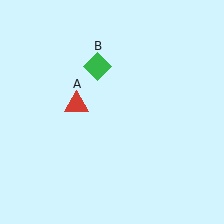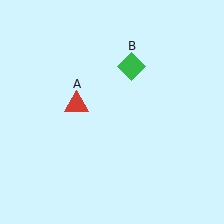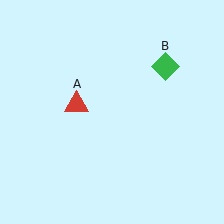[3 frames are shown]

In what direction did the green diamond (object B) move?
The green diamond (object B) moved right.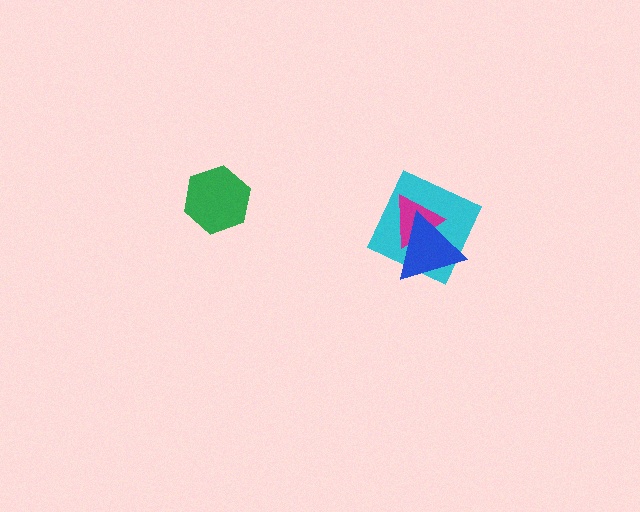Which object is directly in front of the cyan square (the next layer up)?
The magenta triangle is directly in front of the cyan square.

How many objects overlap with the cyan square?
2 objects overlap with the cyan square.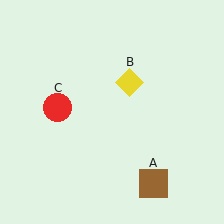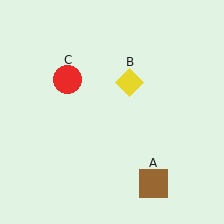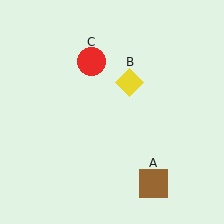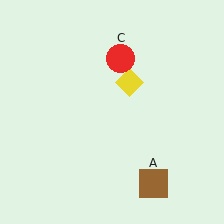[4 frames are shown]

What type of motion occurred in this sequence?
The red circle (object C) rotated clockwise around the center of the scene.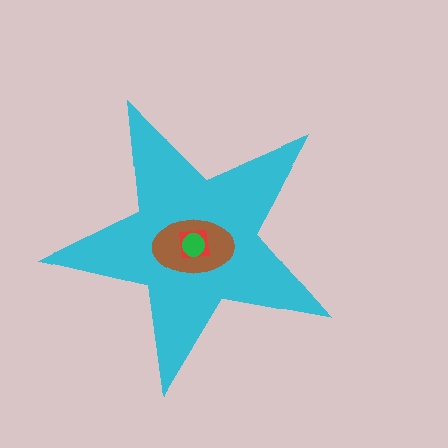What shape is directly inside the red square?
The green circle.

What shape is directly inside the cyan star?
The brown ellipse.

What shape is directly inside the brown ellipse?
The red square.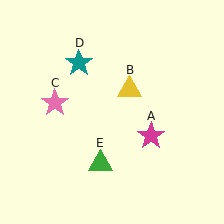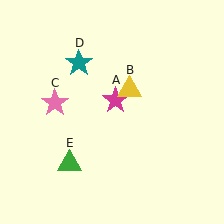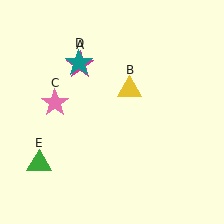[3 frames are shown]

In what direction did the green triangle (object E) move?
The green triangle (object E) moved left.